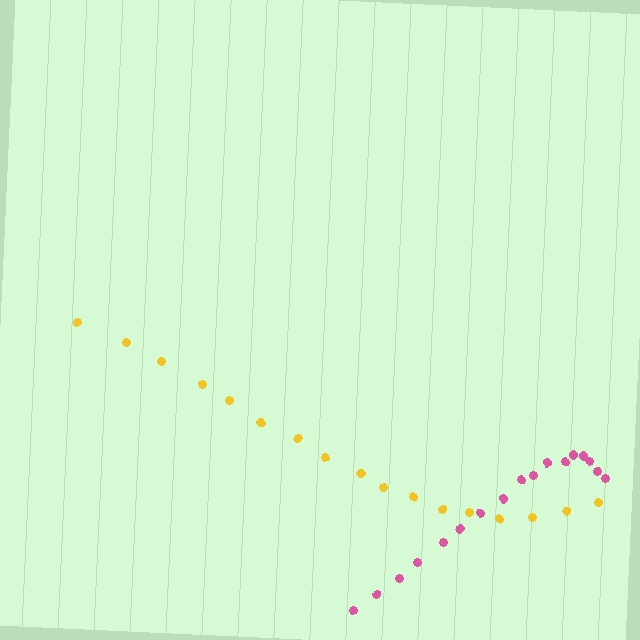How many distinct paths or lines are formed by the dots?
There are 2 distinct paths.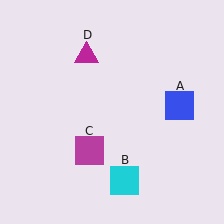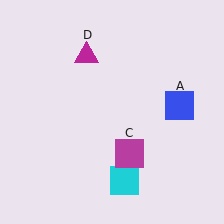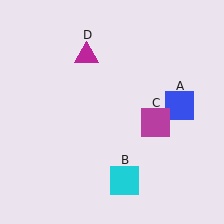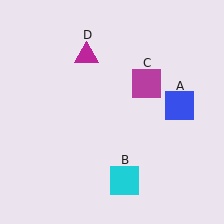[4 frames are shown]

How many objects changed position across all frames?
1 object changed position: magenta square (object C).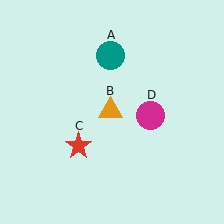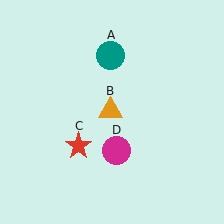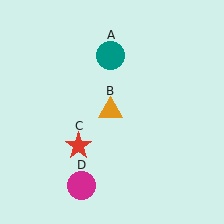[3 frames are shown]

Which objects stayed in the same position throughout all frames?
Teal circle (object A) and orange triangle (object B) and red star (object C) remained stationary.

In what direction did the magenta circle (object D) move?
The magenta circle (object D) moved down and to the left.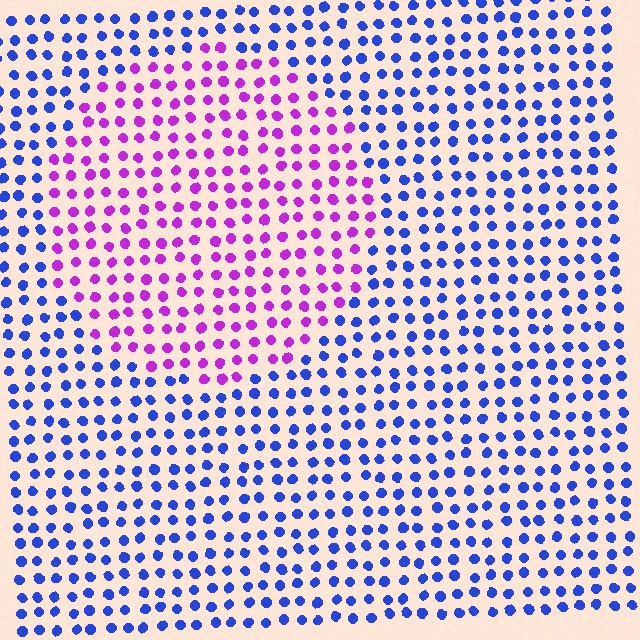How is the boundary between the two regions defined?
The boundary is defined purely by a slight shift in hue (about 63 degrees). Spacing, size, and orientation are identical on both sides.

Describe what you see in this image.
The image is filled with small blue elements in a uniform arrangement. A circle-shaped region is visible where the elements are tinted to a slightly different hue, forming a subtle color boundary.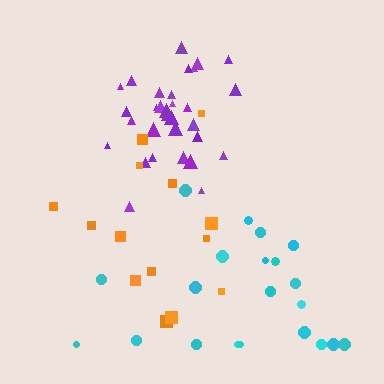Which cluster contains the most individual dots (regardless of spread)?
Purple (34).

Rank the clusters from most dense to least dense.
purple, cyan, orange.